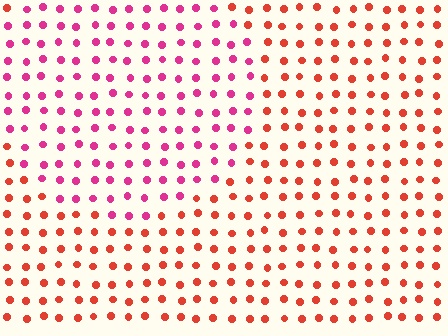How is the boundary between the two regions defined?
The boundary is defined purely by a slight shift in hue (about 39 degrees). Spacing, size, and orientation are identical on both sides.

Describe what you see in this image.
The image is filled with small red elements in a uniform arrangement. A circle-shaped region is visible where the elements are tinted to a slightly different hue, forming a subtle color boundary.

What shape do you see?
I see a circle.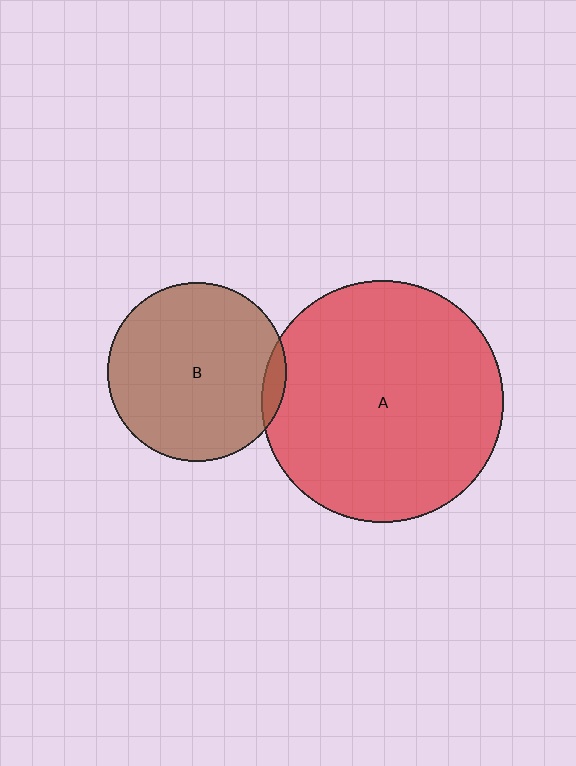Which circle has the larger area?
Circle A (red).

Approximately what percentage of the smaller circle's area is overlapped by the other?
Approximately 5%.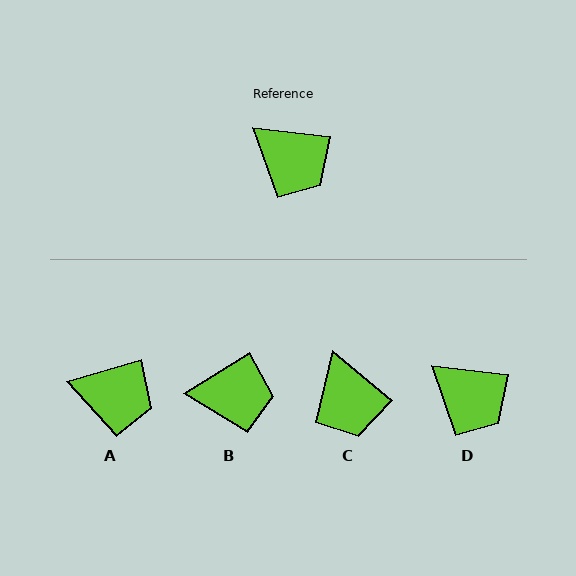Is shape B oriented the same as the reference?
No, it is off by about 39 degrees.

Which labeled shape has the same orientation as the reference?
D.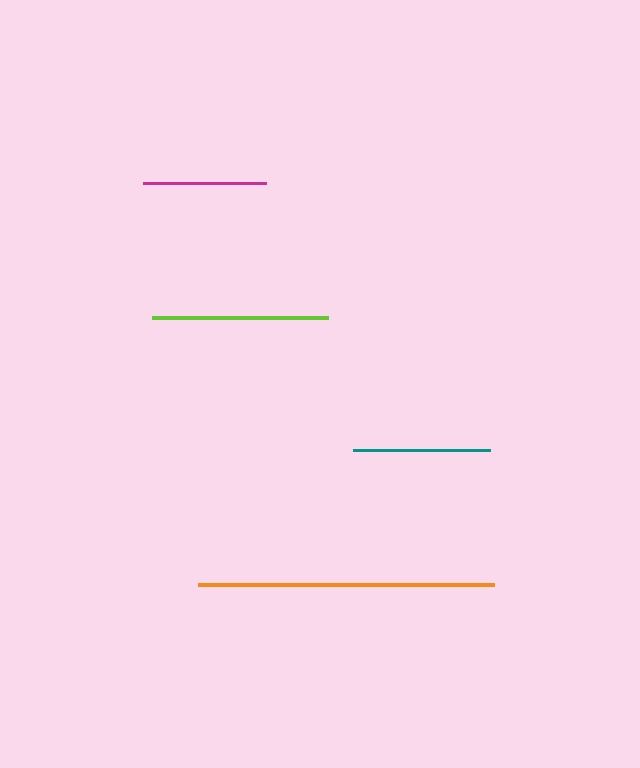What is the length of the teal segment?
The teal segment is approximately 136 pixels long.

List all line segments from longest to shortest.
From longest to shortest: orange, lime, teal, magenta.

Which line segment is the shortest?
The magenta line is the shortest at approximately 124 pixels.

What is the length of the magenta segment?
The magenta segment is approximately 124 pixels long.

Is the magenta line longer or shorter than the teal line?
The teal line is longer than the magenta line.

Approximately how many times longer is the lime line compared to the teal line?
The lime line is approximately 1.3 times the length of the teal line.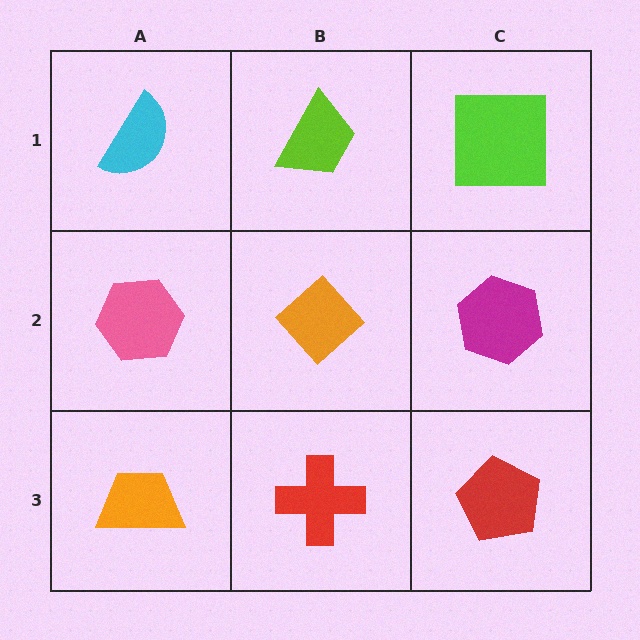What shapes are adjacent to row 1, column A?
A pink hexagon (row 2, column A), a lime trapezoid (row 1, column B).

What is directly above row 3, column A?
A pink hexagon.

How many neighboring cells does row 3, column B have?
3.